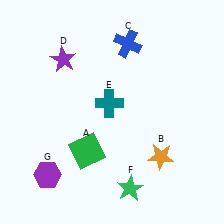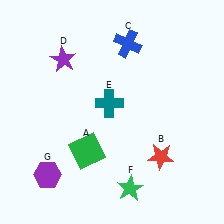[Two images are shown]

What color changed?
The star (B) changed from orange in Image 1 to red in Image 2.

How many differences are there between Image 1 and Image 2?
There is 1 difference between the two images.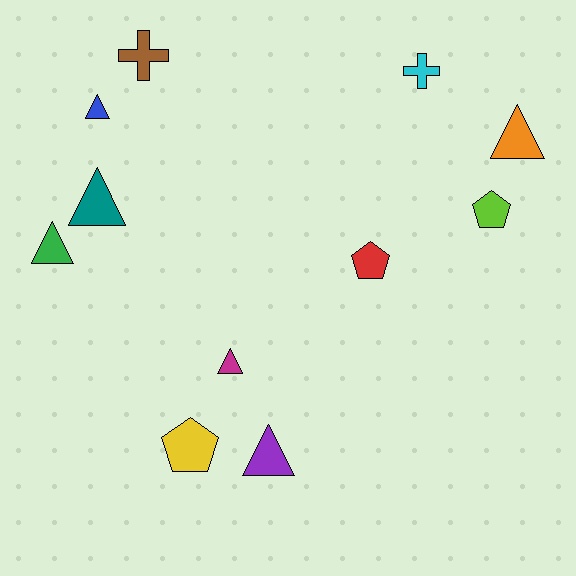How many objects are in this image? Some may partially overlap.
There are 11 objects.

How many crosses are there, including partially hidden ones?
There are 2 crosses.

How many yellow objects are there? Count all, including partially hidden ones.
There is 1 yellow object.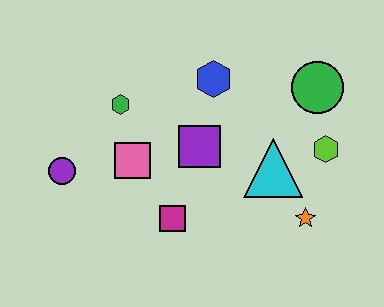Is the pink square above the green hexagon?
No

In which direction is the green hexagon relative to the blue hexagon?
The green hexagon is to the left of the blue hexagon.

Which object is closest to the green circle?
The lime hexagon is closest to the green circle.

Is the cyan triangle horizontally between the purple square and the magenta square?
No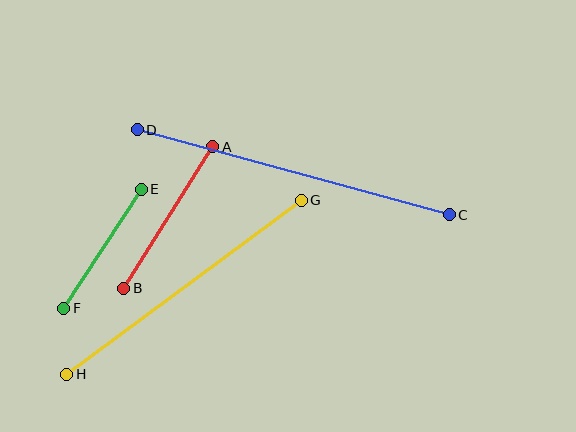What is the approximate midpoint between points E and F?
The midpoint is at approximately (103, 249) pixels.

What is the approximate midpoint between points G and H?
The midpoint is at approximately (184, 287) pixels.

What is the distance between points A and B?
The distance is approximately 167 pixels.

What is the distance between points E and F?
The distance is approximately 142 pixels.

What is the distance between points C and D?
The distance is approximately 324 pixels.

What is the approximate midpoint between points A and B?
The midpoint is at approximately (168, 217) pixels.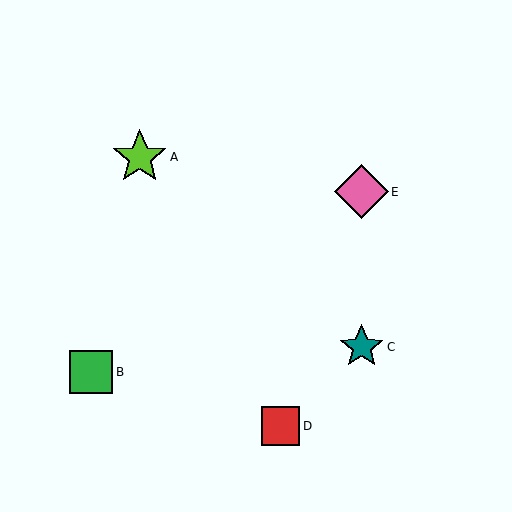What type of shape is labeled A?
Shape A is a lime star.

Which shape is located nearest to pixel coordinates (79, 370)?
The green square (labeled B) at (91, 372) is nearest to that location.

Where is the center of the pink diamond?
The center of the pink diamond is at (361, 192).